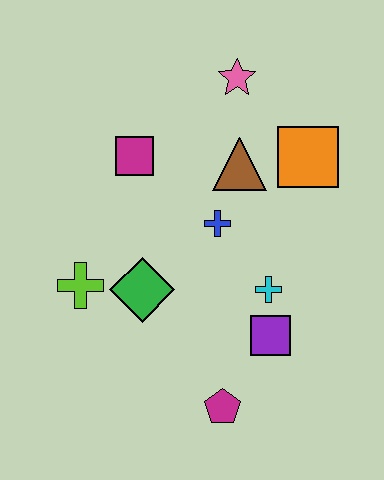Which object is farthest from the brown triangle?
The magenta pentagon is farthest from the brown triangle.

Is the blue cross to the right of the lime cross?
Yes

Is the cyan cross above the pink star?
No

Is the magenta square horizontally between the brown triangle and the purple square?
No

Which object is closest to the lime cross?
The green diamond is closest to the lime cross.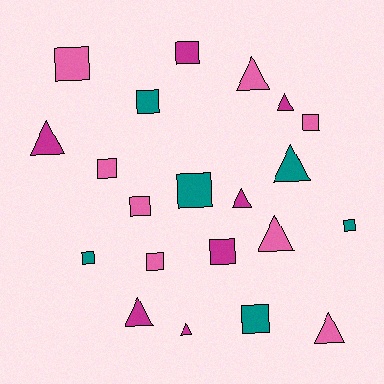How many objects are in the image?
There are 21 objects.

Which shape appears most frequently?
Square, with 12 objects.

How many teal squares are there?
There are 5 teal squares.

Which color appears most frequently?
Pink, with 8 objects.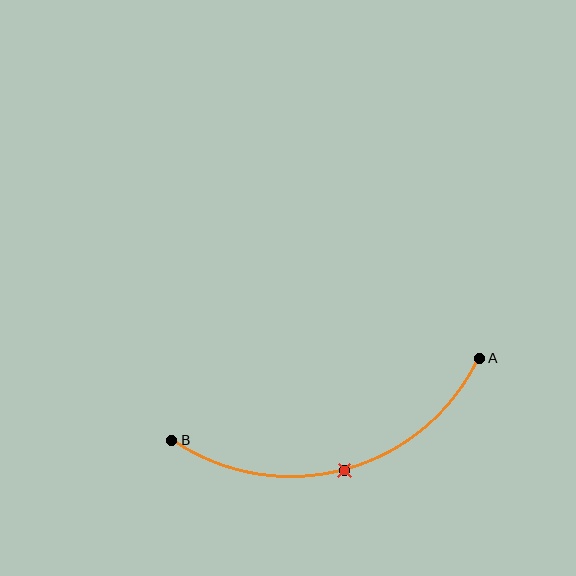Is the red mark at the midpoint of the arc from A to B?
Yes. The red mark lies on the arc at equal arc-length from both A and B — it is the arc midpoint.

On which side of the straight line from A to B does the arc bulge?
The arc bulges below the straight line connecting A and B.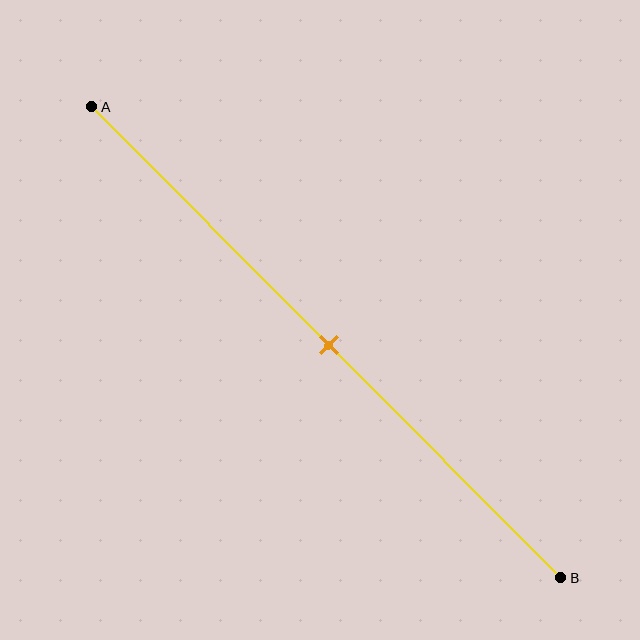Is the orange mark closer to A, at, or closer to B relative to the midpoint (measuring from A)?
The orange mark is approximately at the midpoint of segment AB.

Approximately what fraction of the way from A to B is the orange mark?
The orange mark is approximately 50% of the way from A to B.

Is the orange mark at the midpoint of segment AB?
Yes, the mark is approximately at the midpoint.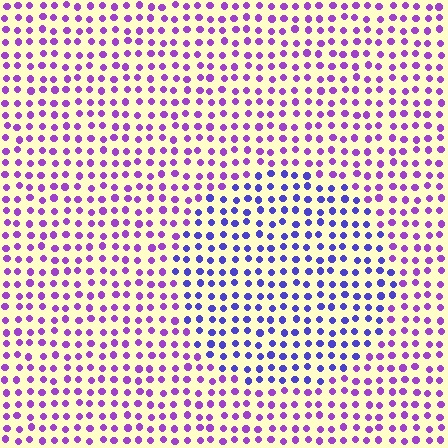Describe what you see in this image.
The image is filled with small purple elements in a uniform arrangement. A circle-shaped region is visible where the elements are tinted to a slightly different hue, forming a subtle color boundary.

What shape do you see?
I see a circle.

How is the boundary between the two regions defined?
The boundary is defined purely by a slight shift in hue (about 37 degrees). Spacing, size, and orientation are identical on both sides.